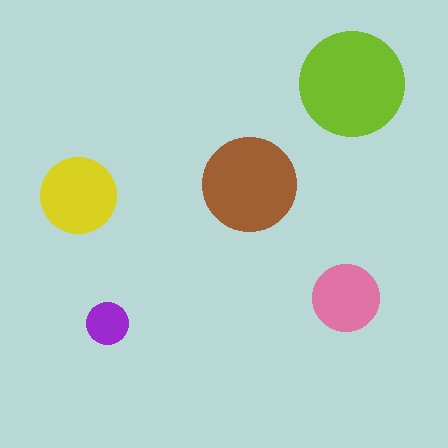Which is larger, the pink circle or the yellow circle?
The yellow one.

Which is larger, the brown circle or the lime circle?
The lime one.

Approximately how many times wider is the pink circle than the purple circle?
About 1.5 times wider.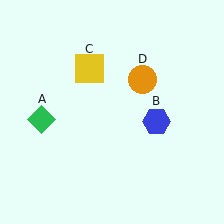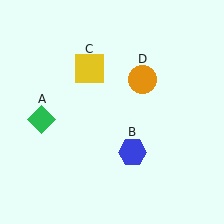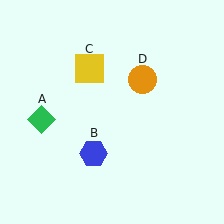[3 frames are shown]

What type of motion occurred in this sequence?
The blue hexagon (object B) rotated clockwise around the center of the scene.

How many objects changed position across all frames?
1 object changed position: blue hexagon (object B).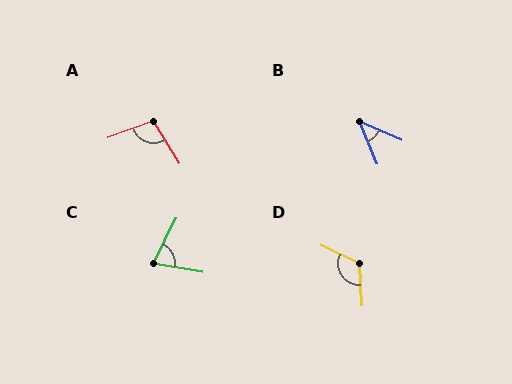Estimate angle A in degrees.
Approximately 101 degrees.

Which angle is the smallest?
B, at approximately 44 degrees.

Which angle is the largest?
D, at approximately 119 degrees.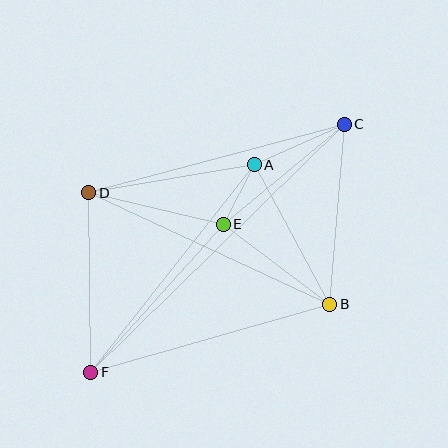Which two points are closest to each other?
Points A and E are closest to each other.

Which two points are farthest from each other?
Points C and F are farthest from each other.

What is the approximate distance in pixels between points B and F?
The distance between B and F is approximately 249 pixels.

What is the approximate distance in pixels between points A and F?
The distance between A and F is approximately 264 pixels.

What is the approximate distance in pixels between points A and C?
The distance between A and C is approximately 99 pixels.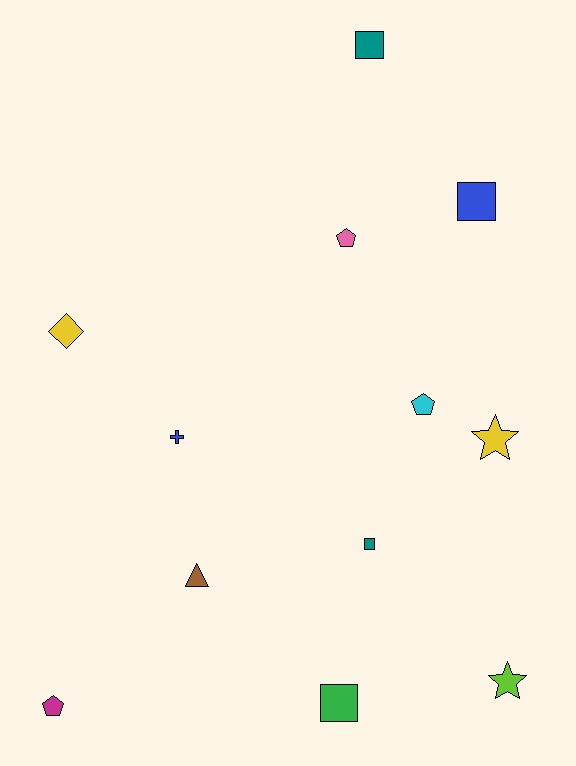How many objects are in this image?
There are 12 objects.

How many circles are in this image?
There are no circles.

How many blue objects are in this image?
There are 2 blue objects.